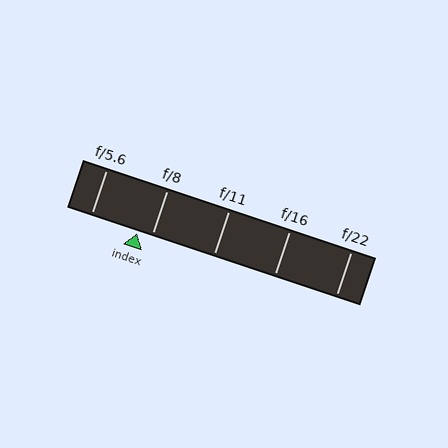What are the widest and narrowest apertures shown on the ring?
The widest aperture shown is f/5.6 and the narrowest is f/22.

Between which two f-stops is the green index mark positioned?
The index mark is between f/5.6 and f/8.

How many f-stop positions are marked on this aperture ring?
There are 5 f-stop positions marked.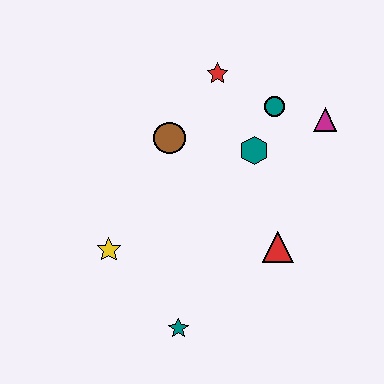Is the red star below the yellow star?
No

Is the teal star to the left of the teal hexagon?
Yes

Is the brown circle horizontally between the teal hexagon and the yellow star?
Yes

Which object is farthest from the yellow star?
The magenta triangle is farthest from the yellow star.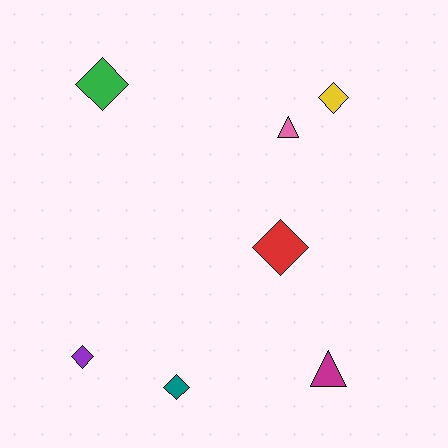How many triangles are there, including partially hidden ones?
There are 2 triangles.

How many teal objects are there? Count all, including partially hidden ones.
There is 1 teal object.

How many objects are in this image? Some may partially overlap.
There are 7 objects.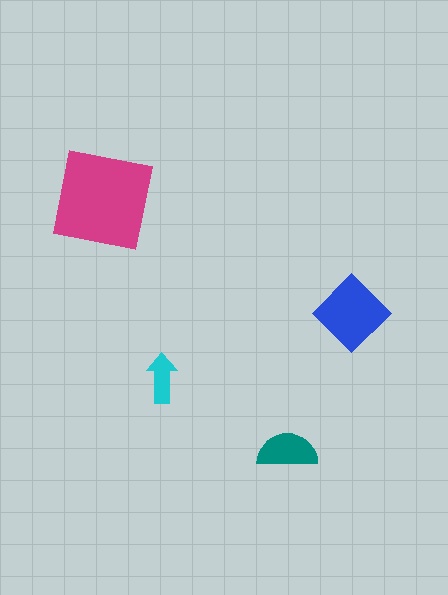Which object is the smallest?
The cyan arrow.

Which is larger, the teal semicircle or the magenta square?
The magenta square.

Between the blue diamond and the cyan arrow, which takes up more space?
The blue diamond.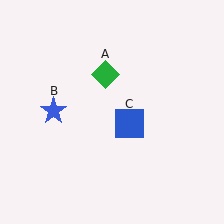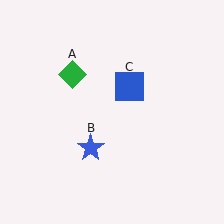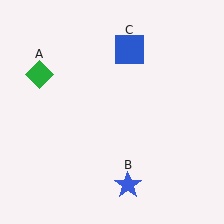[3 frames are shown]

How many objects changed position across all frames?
3 objects changed position: green diamond (object A), blue star (object B), blue square (object C).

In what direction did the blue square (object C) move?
The blue square (object C) moved up.